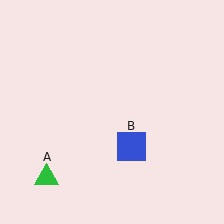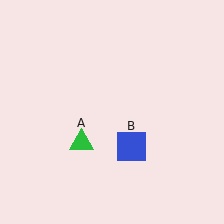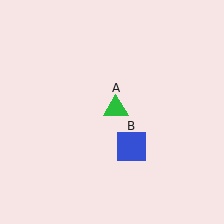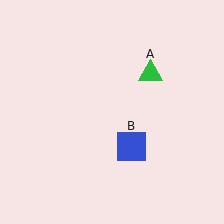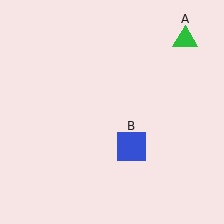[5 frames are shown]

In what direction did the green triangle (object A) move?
The green triangle (object A) moved up and to the right.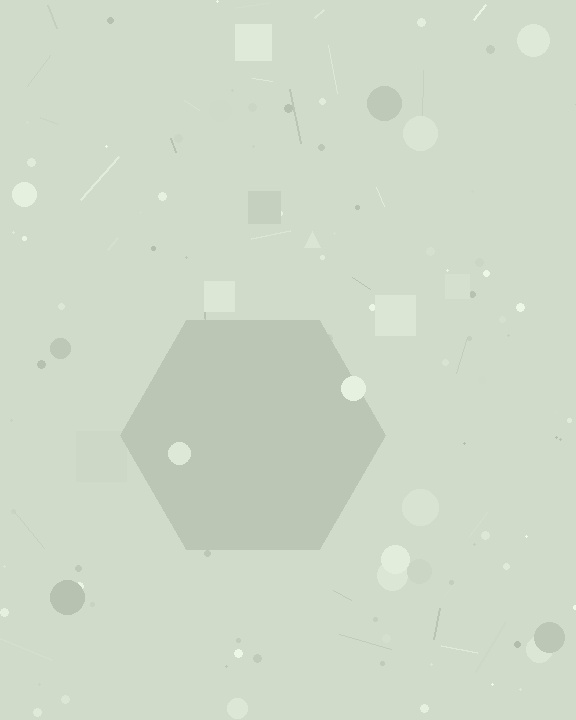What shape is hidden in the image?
A hexagon is hidden in the image.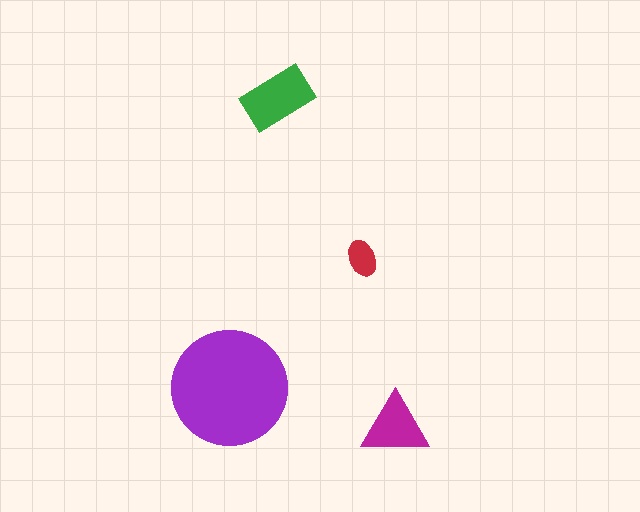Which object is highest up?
The green rectangle is topmost.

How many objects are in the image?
There are 4 objects in the image.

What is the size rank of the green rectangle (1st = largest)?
2nd.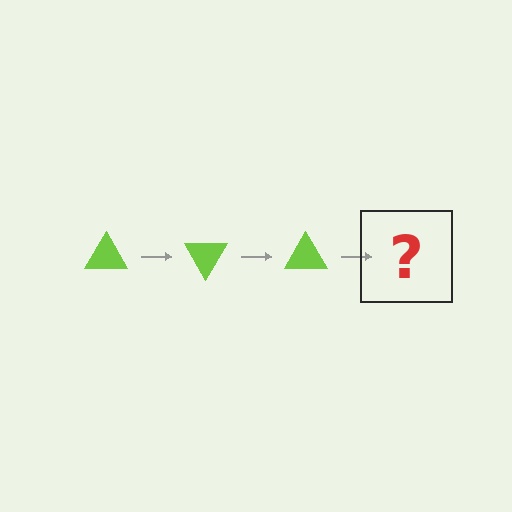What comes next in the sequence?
The next element should be a lime triangle rotated 180 degrees.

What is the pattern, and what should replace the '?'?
The pattern is that the triangle rotates 60 degrees each step. The '?' should be a lime triangle rotated 180 degrees.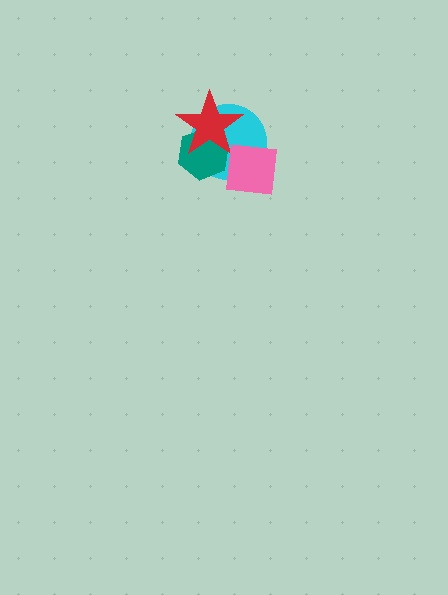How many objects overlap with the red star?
2 objects overlap with the red star.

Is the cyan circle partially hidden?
Yes, it is partially covered by another shape.